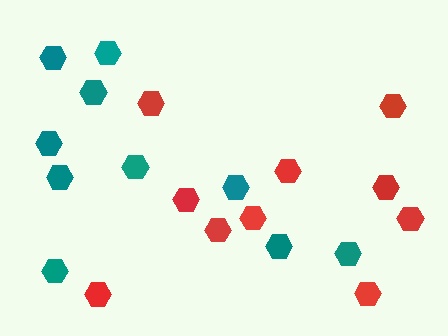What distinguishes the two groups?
There are 2 groups: one group of red hexagons (10) and one group of teal hexagons (10).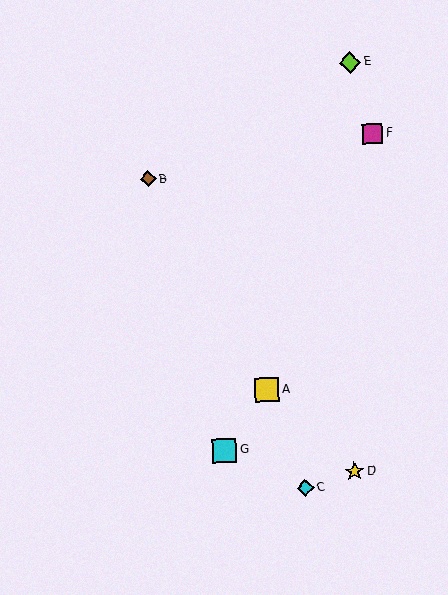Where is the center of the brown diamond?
The center of the brown diamond is at (148, 179).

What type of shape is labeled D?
Shape D is a yellow star.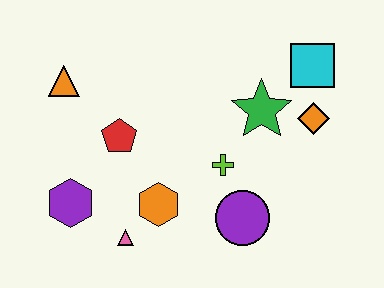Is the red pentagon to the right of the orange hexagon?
No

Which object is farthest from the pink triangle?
The cyan square is farthest from the pink triangle.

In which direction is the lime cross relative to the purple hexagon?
The lime cross is to the right of the purple hexagon.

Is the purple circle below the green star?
Yes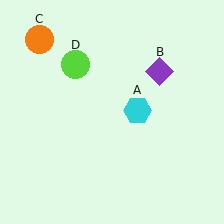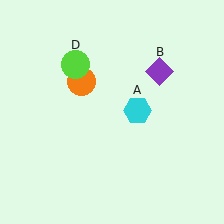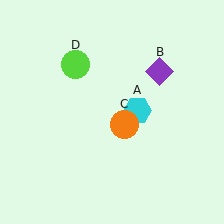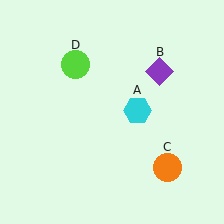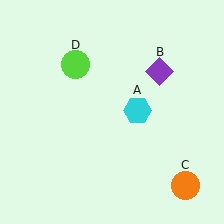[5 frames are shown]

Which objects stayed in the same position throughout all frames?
Cyan hexagon (object A) and purple diamond (object B) and lime circle (object D) remained stationary.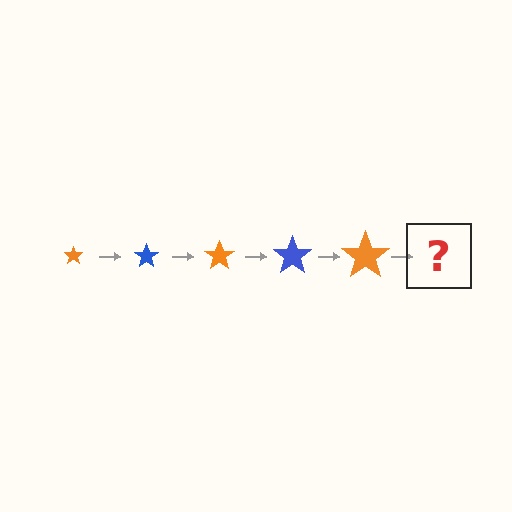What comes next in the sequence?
The next element should be a blue star, larger than the previous one.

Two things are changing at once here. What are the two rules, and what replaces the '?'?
The two rules are that the star grows larger each step and the color cycles through orange and blue. The '?' should be a blue star, larger than the previous one.